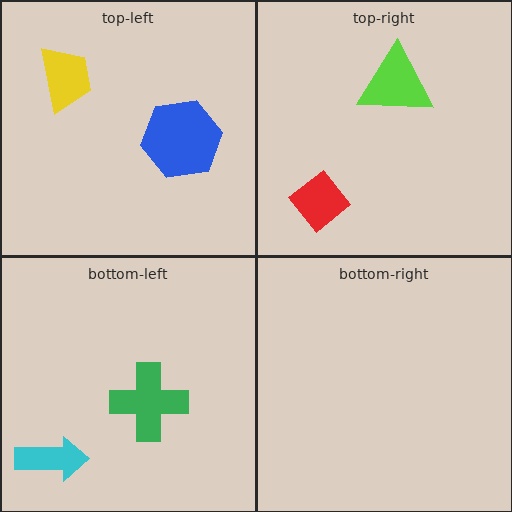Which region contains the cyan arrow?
The bottom-left region.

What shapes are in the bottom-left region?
The green cross, the cyan arrow.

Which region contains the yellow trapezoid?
The top-left region.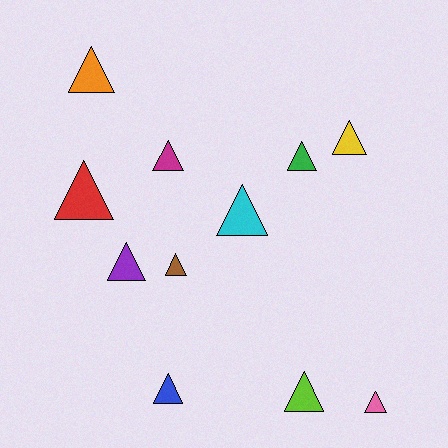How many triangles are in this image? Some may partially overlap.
There are 11 triangles.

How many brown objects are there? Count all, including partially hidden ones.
There is 1 brown object.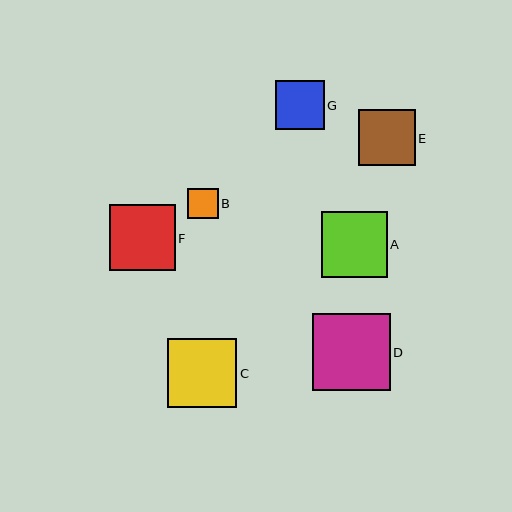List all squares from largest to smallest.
From largest to smallest: D, C, A, F, E, G, B.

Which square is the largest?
Square D is the largest with a size of approximately 78 pixels.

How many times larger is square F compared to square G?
Square F is approximately 1.3 times the size of square G.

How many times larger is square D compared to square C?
Square D is approximately 1.1 times the size of square C.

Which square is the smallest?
Square B is the smallest with a size of approximately 30 pixels.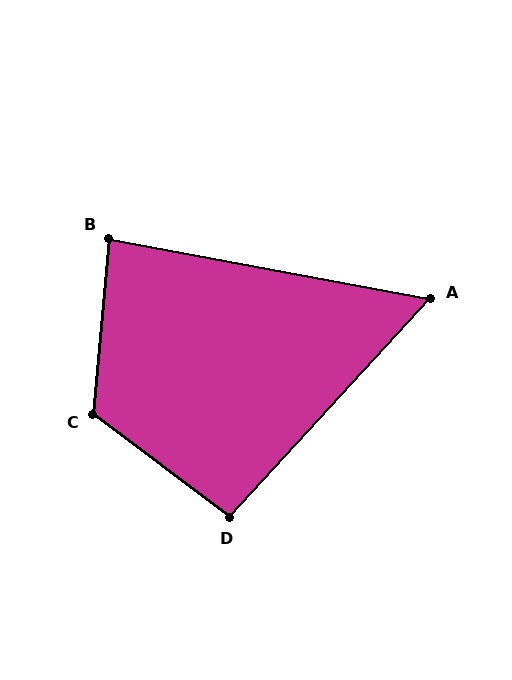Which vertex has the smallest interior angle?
A, at approximately 58 degrees.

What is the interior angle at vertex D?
Approximately 96 degrees (obtuse).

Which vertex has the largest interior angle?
C, at approximately 122 degrees.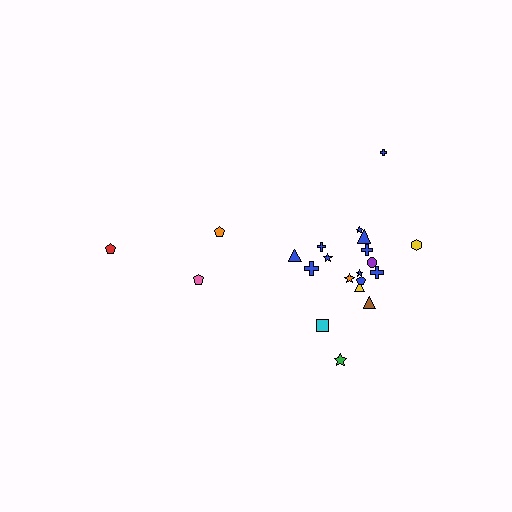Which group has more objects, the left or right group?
The right group.